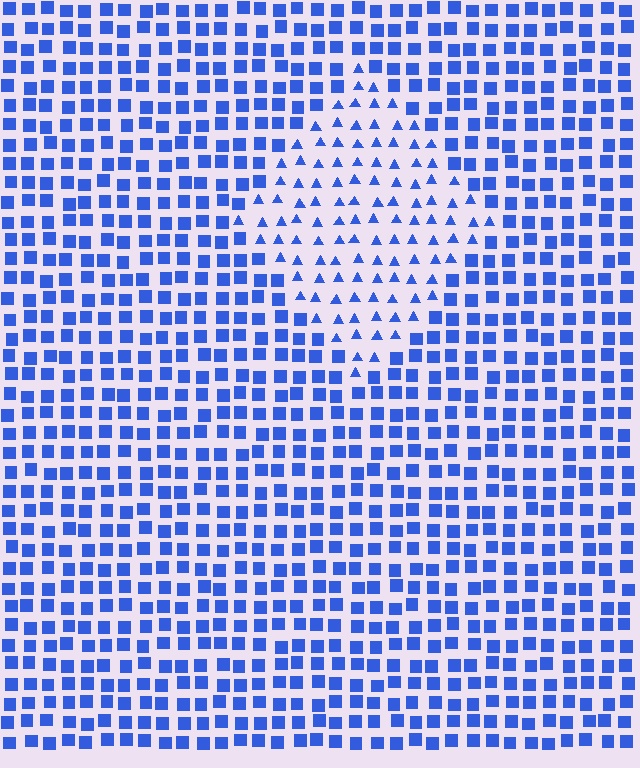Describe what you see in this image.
The image is filled with small blue elements arranged in a uniform grid. A diamond-shaped region contains triangles, while the surrounding area contains squares. The boundary is defined purely by the change in element shape.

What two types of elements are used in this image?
The image uses triangles inside the diamond region and squares outside it.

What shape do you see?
I see a diamond.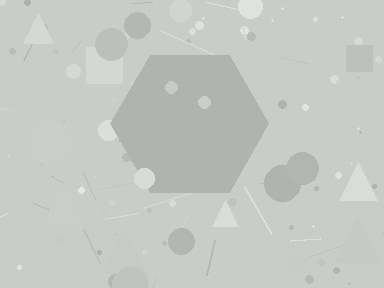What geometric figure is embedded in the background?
A hexagon is embedded in the background.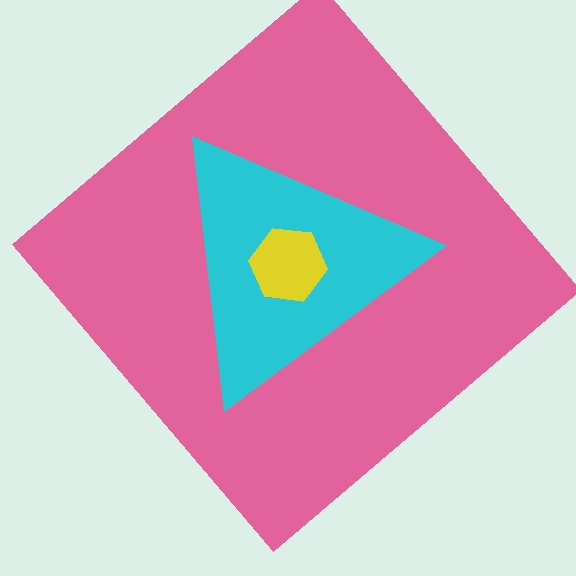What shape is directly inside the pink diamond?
The cyan triangle.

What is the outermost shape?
The pink diamond.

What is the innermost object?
The yellow hexagon.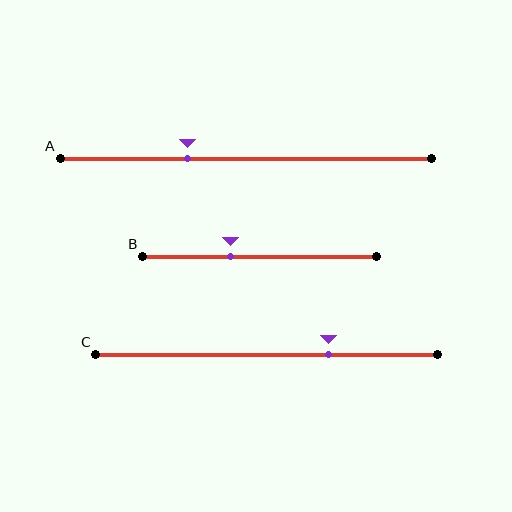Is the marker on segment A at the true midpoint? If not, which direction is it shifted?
No, the marker on segment A is shifted to the left by about 16% of the segment length.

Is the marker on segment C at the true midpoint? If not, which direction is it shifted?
No, the marker on segment C is shifted to the right by about 18% of the segment length.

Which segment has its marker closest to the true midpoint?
Segment B has its marker closest to the true midpoint.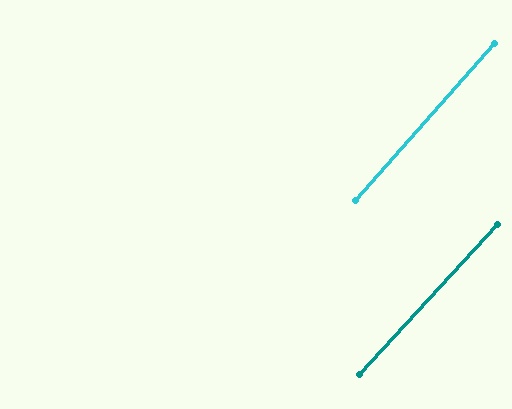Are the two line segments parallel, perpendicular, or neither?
Parallel — their directions differ by only 1.1°.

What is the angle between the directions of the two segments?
Approximately 1 degree.